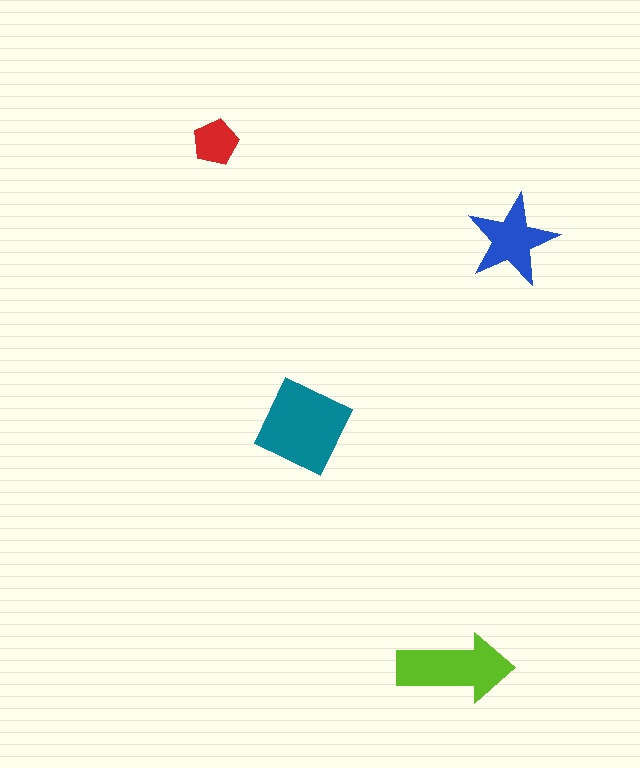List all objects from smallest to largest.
The red pentagon, the blue star, the lime arrow, the teal diamond.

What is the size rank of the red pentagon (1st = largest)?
4th.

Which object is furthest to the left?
The red pentagon is leftmost.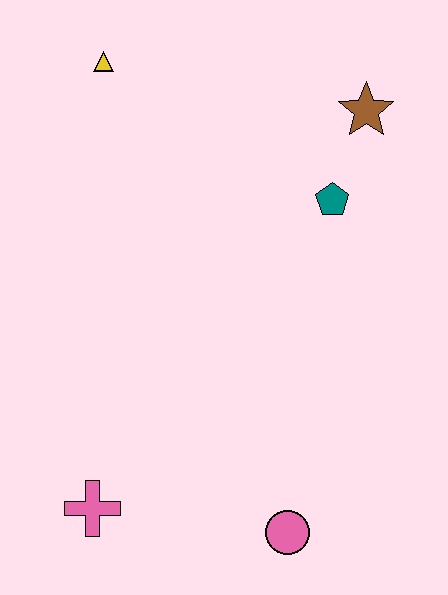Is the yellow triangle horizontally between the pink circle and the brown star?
No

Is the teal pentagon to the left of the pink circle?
No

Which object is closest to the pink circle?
The pink cross is closest to the pink circle.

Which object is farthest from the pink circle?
The yellow triangle is farthest from the pink circle.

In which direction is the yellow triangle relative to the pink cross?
The yellow triangle is above the pink cross.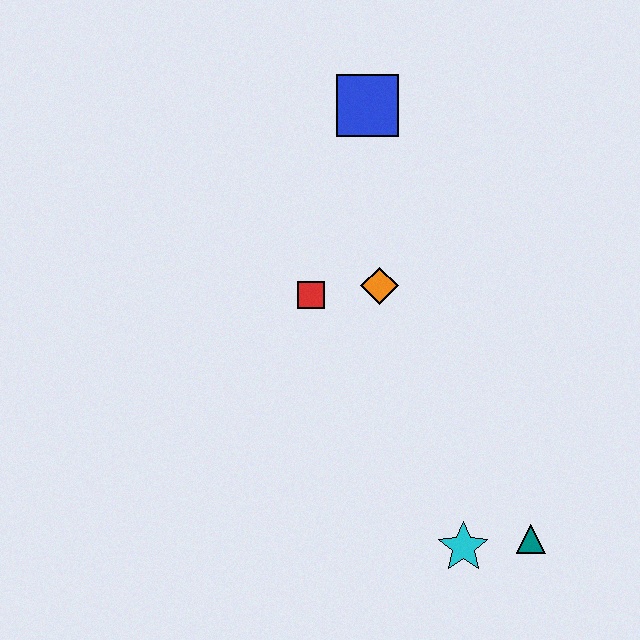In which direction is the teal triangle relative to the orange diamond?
The teal triangle is below the orange diamond.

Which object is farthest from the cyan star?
The blue square is farthest from the cyan star.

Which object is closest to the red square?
The orange diamond is closest to the red square.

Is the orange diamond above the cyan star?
Yes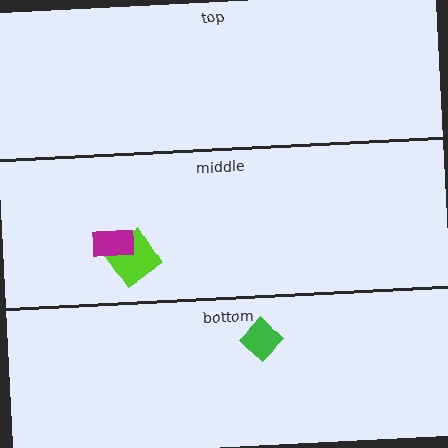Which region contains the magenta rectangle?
The middle region.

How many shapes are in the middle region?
2.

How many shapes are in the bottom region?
1.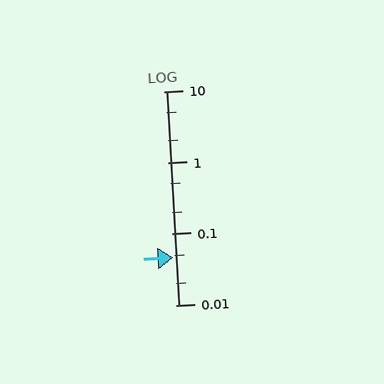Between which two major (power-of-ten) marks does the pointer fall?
The pointer is between 0.01 and 0.1.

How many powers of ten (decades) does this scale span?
The scale spans 3 decades, from 0.01 to 10.